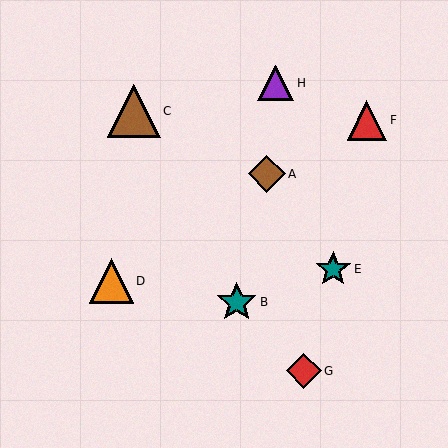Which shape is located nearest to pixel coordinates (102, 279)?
The orange triangle (labeled D) at (111, 281) is nearest to that location.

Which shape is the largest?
The brown triangle (labeled C) is the largest.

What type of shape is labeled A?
Shape A is a brown diamond.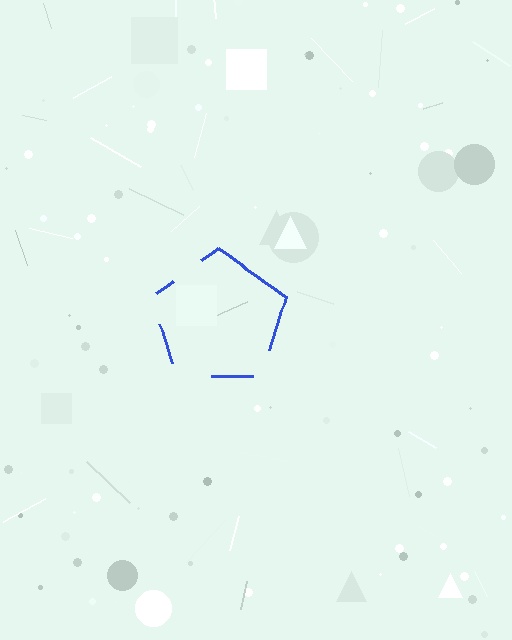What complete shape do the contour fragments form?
The contour fragments form a pentagon.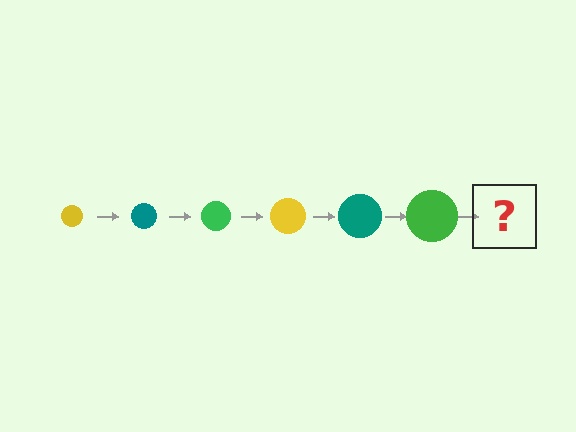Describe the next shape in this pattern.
It should be a yellow circle, larger than the previous one.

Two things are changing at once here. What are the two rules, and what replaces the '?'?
The two rules are that the circle grows larger each step and the color cycles through yellow, teal, and green. The '?' should be a yellow circle, larger than the previous one.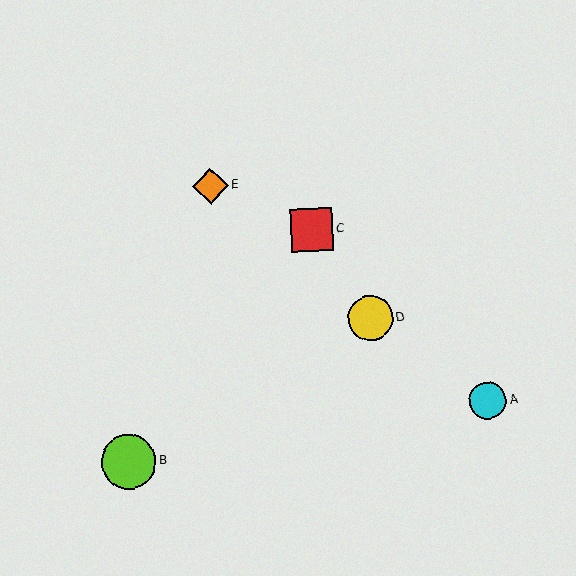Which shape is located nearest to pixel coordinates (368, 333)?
The yellow circle (labeled D) at (370, 318) is nearest to that location.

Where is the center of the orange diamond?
The center of the orange diamond is at (211, 186).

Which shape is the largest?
The lime circle (labeled B) is the largest.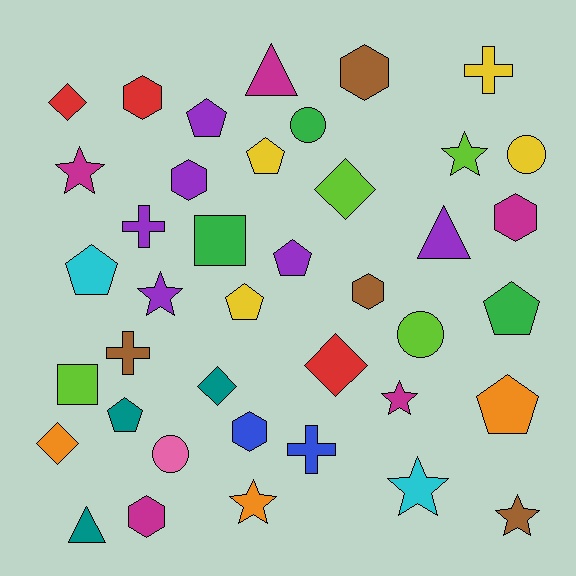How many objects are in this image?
There are 40 objects.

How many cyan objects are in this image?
There are 2 cyan objects.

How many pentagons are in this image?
There are 8 pentagons.